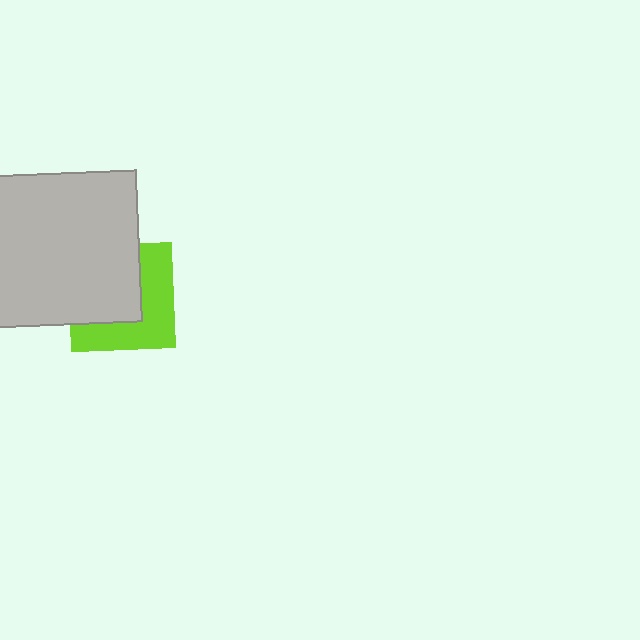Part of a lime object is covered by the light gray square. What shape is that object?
It is a square.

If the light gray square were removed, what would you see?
You would see the complete lime square.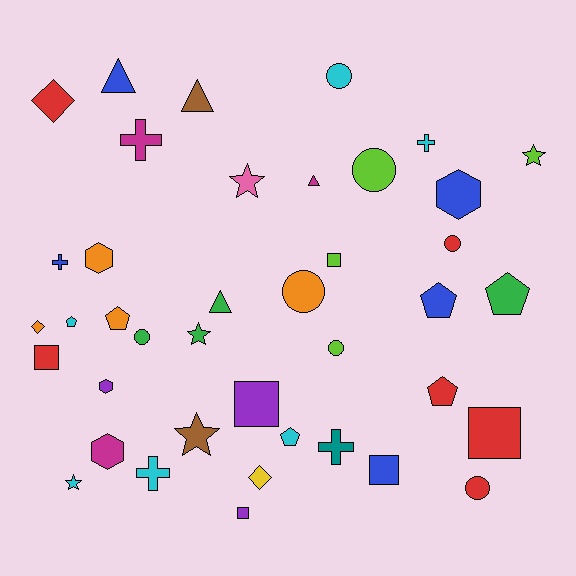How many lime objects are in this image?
There are 4 lime objects.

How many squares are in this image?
There are 6 squares.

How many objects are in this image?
There are 40 objects.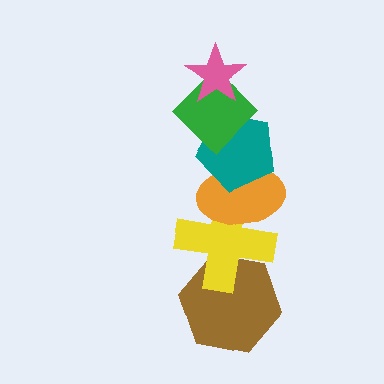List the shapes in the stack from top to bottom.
From top to bottom: the pink star, the green diamond, the teal pentagon, the orange ellipse, the yellow cross, the brown hexagon.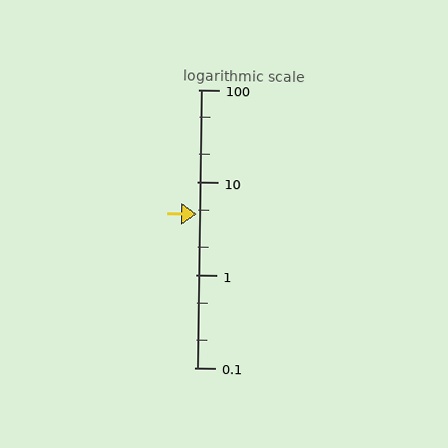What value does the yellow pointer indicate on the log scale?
The pointer indicates approximately 4.5.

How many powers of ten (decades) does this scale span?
The scale spans 3 decades, from 0.1 to 100.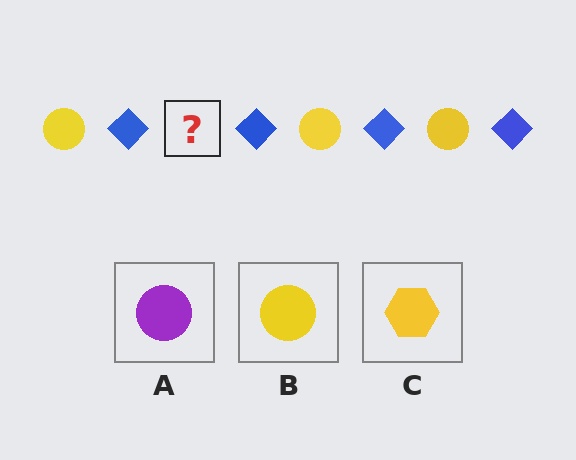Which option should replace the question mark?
Option B.